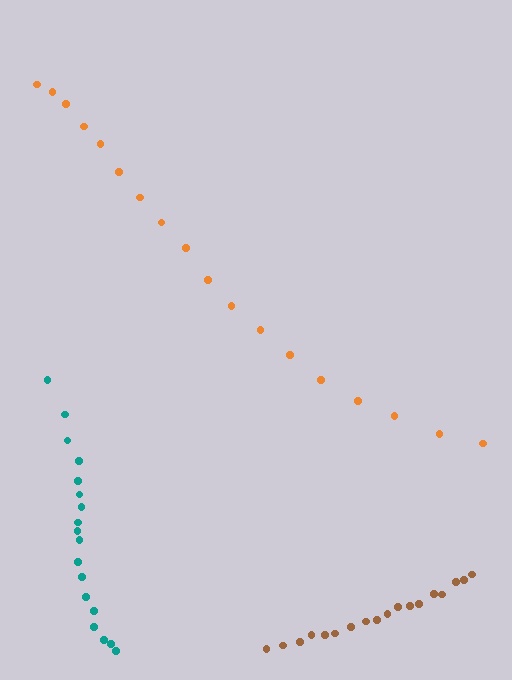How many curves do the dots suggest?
There are 3 distinct paths.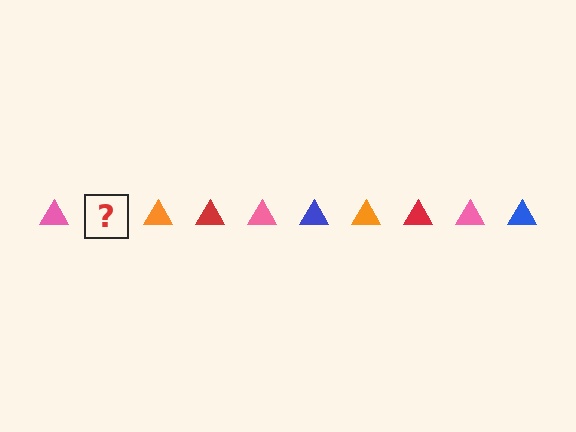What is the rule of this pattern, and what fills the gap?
The rule is that the pattern cycles through pink, blue, orange, red triangles. The gap should be filled with a blue triangle.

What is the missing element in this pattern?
The missing element is a blue triangle.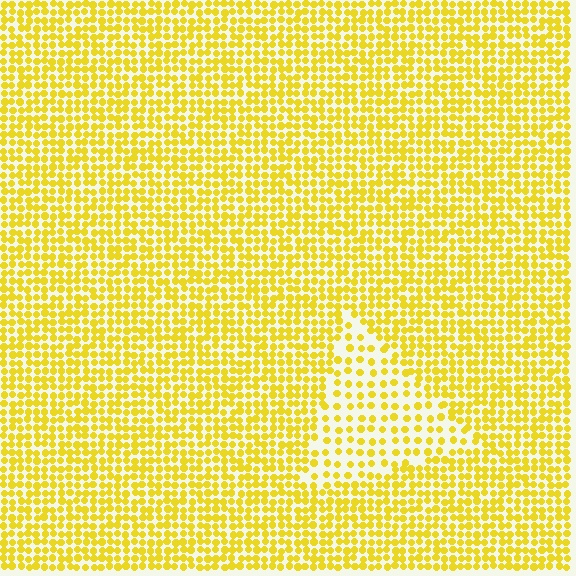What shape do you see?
I see a triangle.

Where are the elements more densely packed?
The elements are more densely packed outside the triangle boundary.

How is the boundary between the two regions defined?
The boundary is defined by a change in element density (approximately 2.0x ratio). All elements are the same color, size, and shape.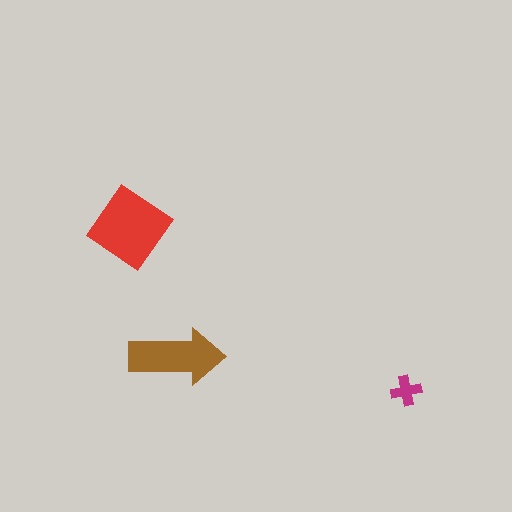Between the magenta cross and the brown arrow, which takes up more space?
The brown arrow.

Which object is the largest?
The red diamond.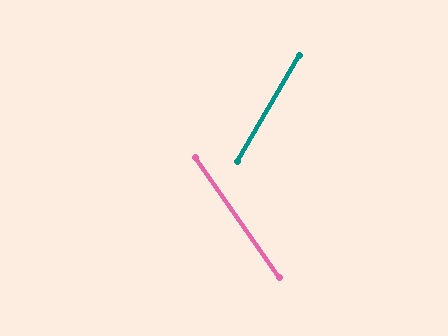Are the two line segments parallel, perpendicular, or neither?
Neither parallel nor perpendicular — they differ by about 66°.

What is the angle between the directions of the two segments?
Approximately 66 degrees.